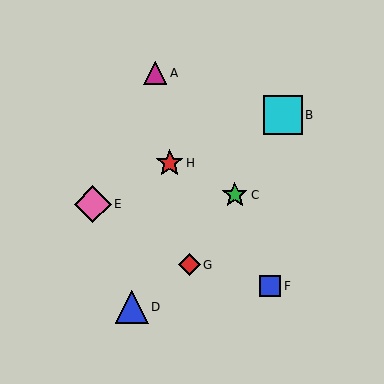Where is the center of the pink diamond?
The center of the pink diamond is at (93, 204).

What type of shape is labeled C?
Shape C is a green star.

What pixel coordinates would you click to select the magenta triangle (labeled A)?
Click at (155, 73) to select the magenta triangle A.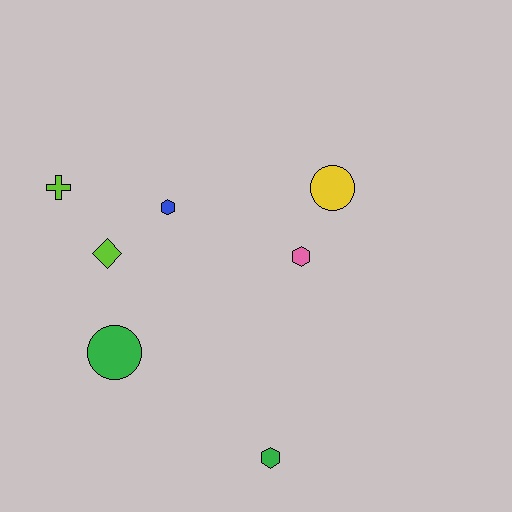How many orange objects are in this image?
There are no orange objects.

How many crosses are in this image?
There is 1 cross.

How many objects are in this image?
There are 7 objects.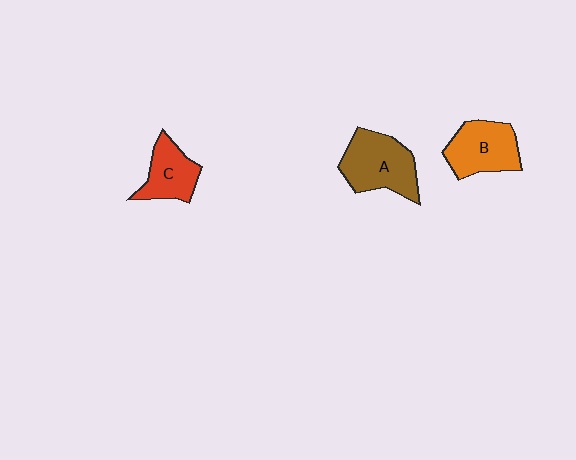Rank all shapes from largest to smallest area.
From largest to smallest: A (brown), B (orange), C (red).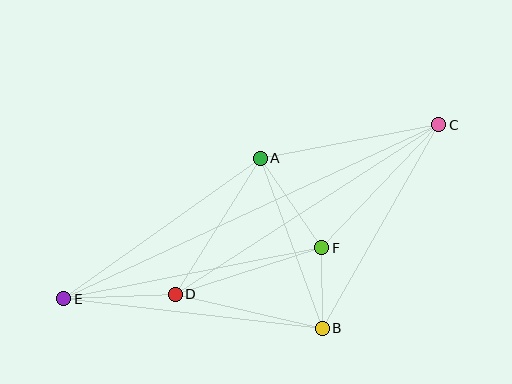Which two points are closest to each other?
Points B and F are closest to each other.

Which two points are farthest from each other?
Points C and E are farthest from each other.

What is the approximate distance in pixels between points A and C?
The distance between A and C is approximately 182 pixels.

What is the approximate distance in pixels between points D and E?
The distance between D and E is approximately 111 pixels.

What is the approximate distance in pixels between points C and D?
The distance between C and D is approximately 313 pixels.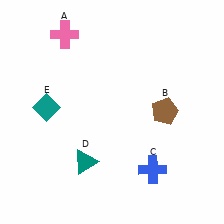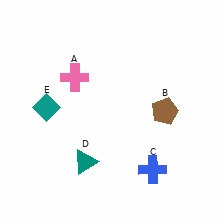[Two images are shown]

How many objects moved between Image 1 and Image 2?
1 object moved between the two images.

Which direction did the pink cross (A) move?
The pink cross (A) moved down.